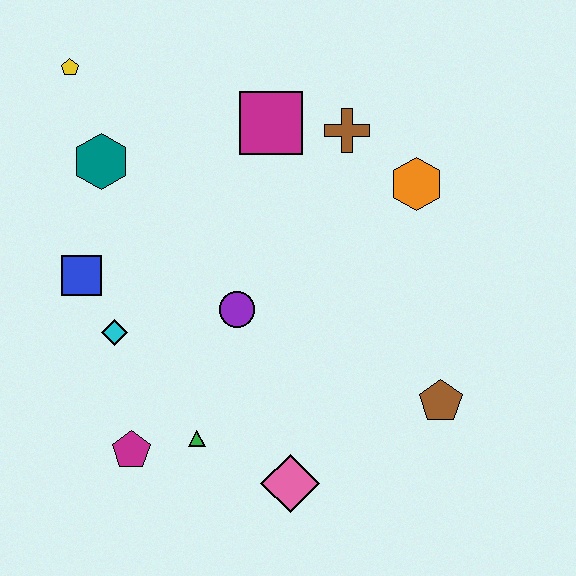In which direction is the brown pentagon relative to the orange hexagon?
The brown pentagon is below the orange hexagon.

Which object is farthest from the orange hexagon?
The magenta pentagon is farthest from the orange hexagon.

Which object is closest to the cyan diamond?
The blue square is closest to the cyan diamond.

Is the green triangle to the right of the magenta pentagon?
Yes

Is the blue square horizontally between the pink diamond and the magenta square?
No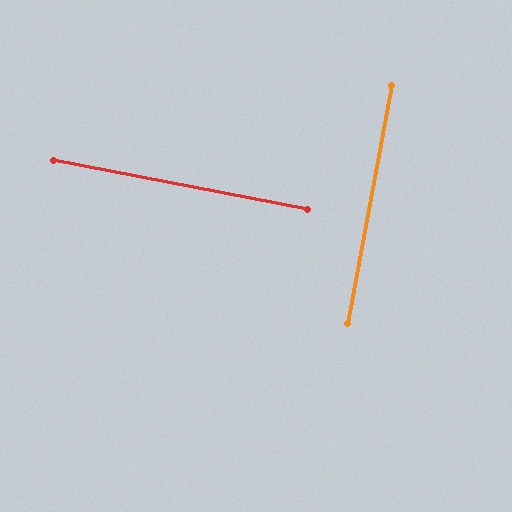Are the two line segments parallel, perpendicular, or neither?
Perpendicular — they meet at approximately 90°.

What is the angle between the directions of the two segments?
Approximately 90 degrees.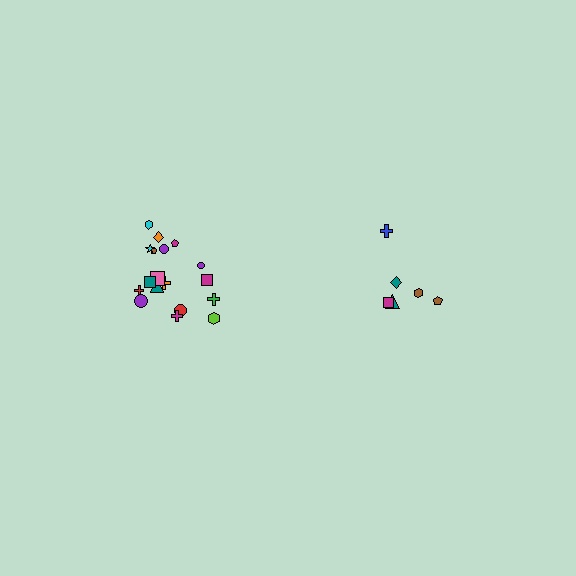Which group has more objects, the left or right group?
The left group.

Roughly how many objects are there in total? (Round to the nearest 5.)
Roughly 25 objects in total.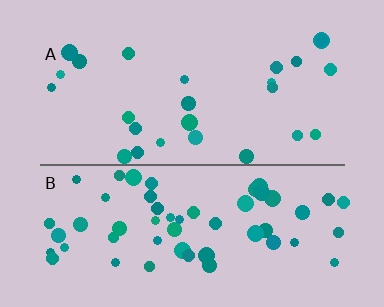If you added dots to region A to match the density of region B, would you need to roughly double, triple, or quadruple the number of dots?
Approximately double.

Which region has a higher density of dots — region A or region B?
B (the bottom).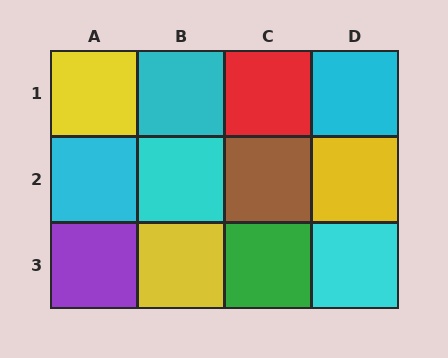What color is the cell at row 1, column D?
Cyan.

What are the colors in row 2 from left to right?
Cyan, cyan, brown, yellow.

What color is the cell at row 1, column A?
Yellow.